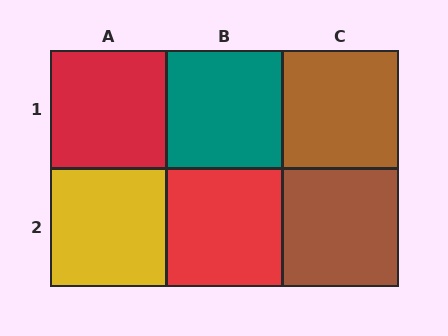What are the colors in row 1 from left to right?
Red, teal, brown.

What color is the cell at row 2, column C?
Brown.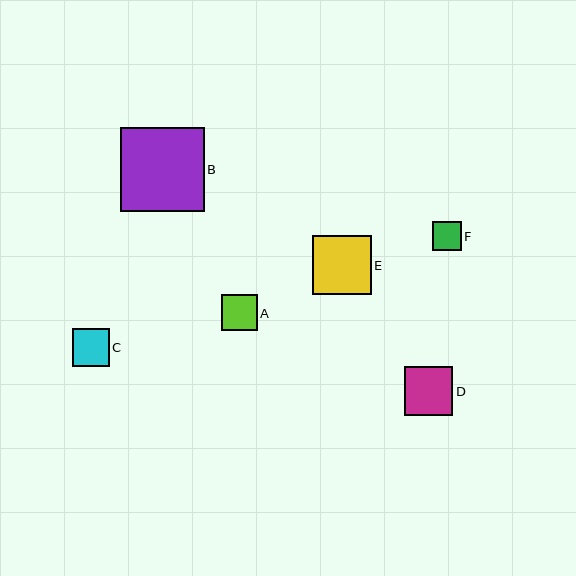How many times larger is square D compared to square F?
Square D is approximately 1.7 times the size of square F.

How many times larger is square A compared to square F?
Square A is approximately 1.2 times the size of square F.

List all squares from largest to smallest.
From largest to smallest: B, E, D, C, A, F.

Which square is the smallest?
Square F is the smallest with a size of approximately 29 pixels.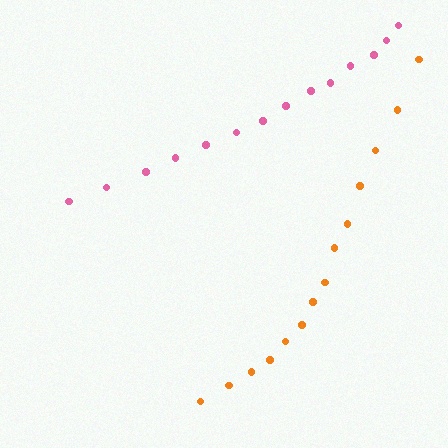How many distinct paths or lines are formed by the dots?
There are 2 distinct paths.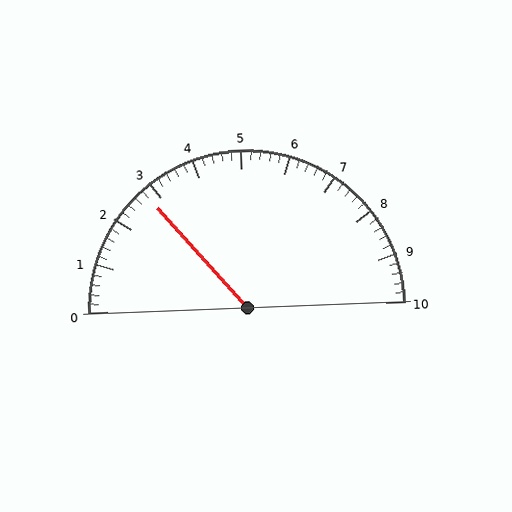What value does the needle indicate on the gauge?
The needle indicates approximately 2.8.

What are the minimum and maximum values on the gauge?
The gauge ranges from 0 to 10.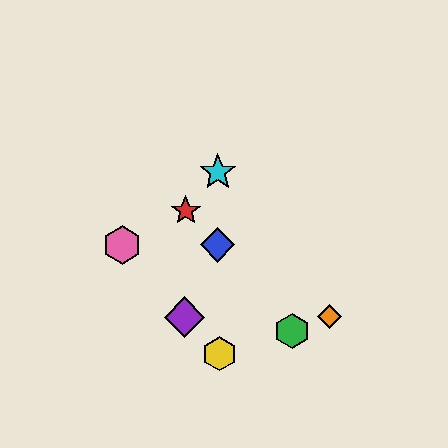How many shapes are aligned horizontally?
2 shapes (the blue diamond, the pink hexagon) are aligned horizontally.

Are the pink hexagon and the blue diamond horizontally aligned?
Yes, both are at y≈245.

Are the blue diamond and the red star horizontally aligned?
No, the blue diamond is at y≈245 and the red star is at y≈211.